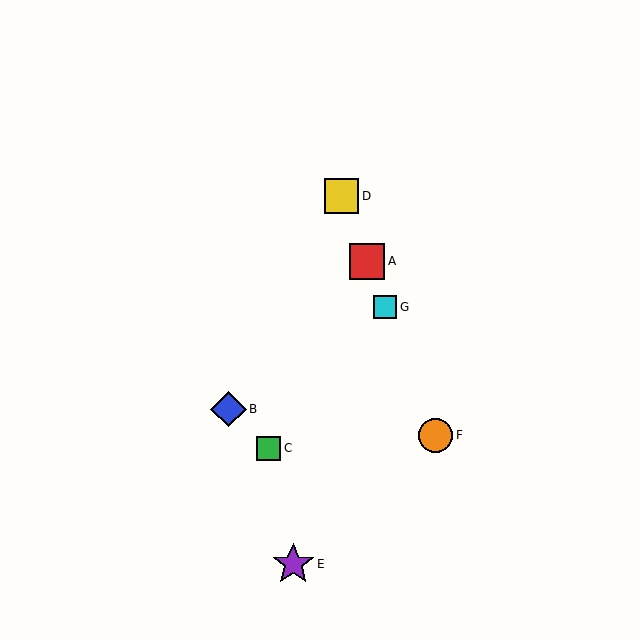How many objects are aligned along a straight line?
4 objects (A, D, F, G) are aligned along a straight line.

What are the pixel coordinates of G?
Object G is at (385, 307).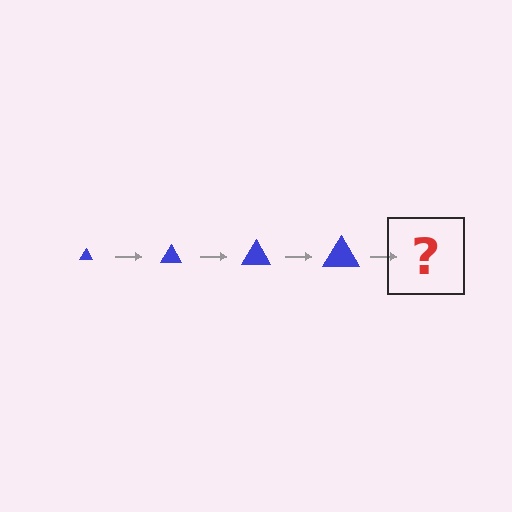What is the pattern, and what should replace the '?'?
The pattern is that the triangle gets progressively larger each step. The '?' should be a blue triangle, larger than the previous one.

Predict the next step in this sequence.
The next step is a blue triangle, larger than the previous one.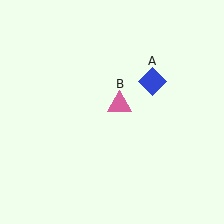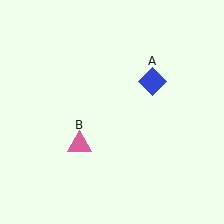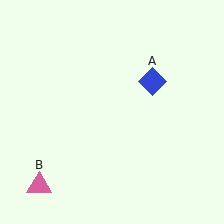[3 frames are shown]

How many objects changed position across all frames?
1 object changed position: pink triangle (object B).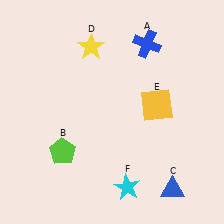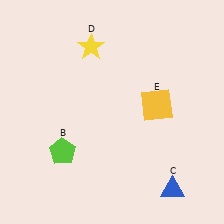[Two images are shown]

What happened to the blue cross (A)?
The blue cross (A) was removed in Image 2. It was in the top-right area of Image 1.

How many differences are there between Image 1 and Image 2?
There are 2 differences between the two images.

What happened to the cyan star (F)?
The cyan star (F) was removed in Image 2. It was in the bottom-right area of Image 1.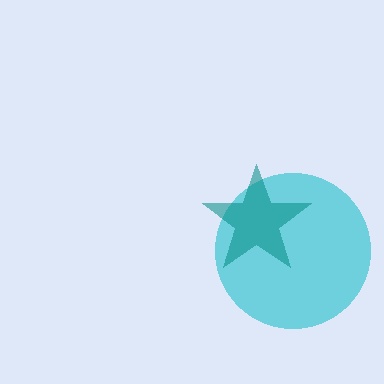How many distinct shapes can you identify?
There are 2 distinct shapes: a cyan circle, a teal star.